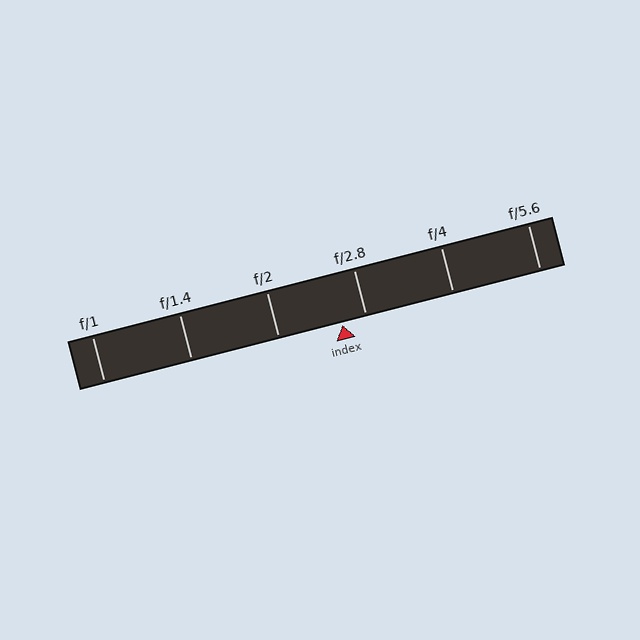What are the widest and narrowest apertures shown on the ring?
The widest aperture shown is f/1 and the narrowest is f/5.6.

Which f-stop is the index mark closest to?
The index mark is closest to f/2.8.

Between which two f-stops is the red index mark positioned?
The index mark is between f/2 and f/2.8.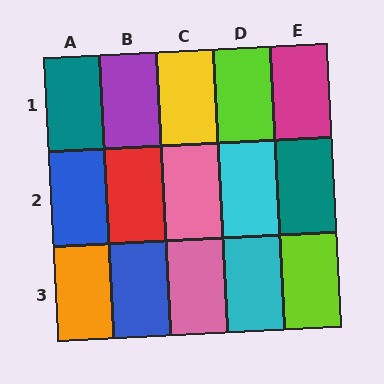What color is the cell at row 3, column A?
Orange.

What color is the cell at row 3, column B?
Blue.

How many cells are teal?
2 cells are teal.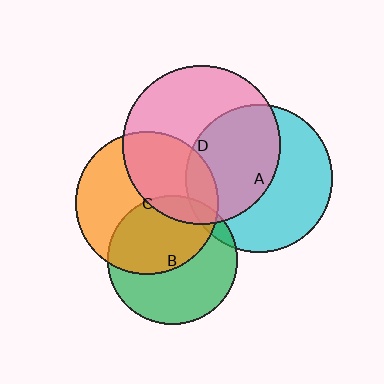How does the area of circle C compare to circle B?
Approximately 1.2 times.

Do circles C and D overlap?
Yes.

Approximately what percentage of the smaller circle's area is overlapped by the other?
Approximately 40%.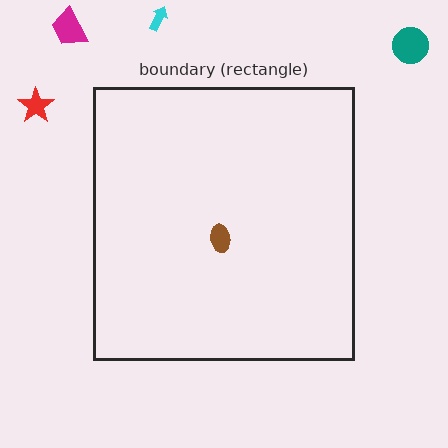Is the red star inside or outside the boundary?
Outside.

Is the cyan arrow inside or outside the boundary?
Outside.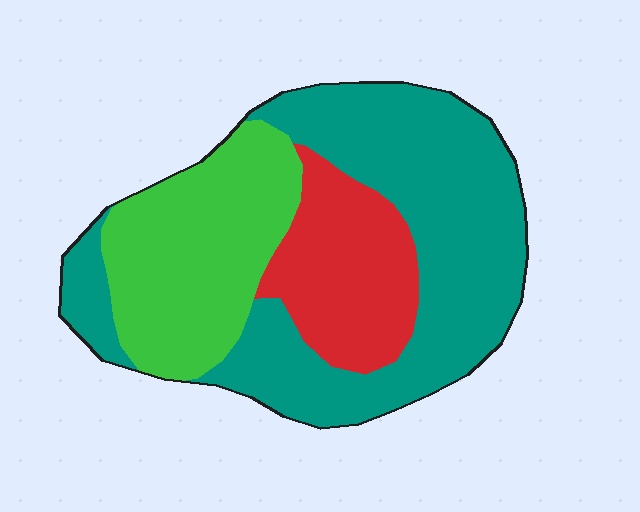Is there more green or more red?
Green.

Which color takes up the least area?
Red, at roughly 20%.